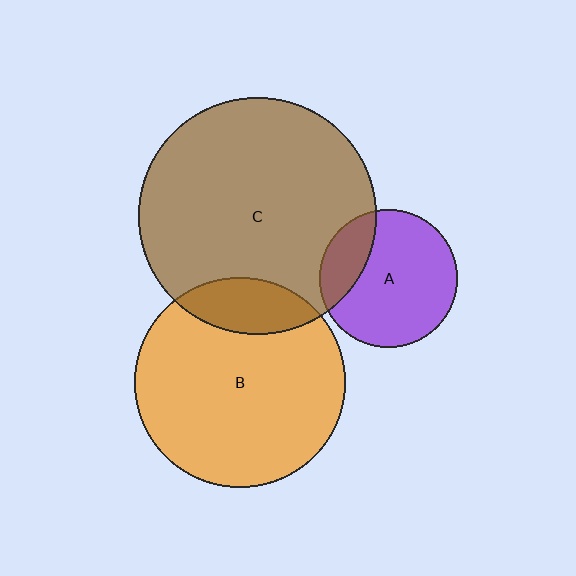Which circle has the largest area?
Circle C (brown).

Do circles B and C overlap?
Yes.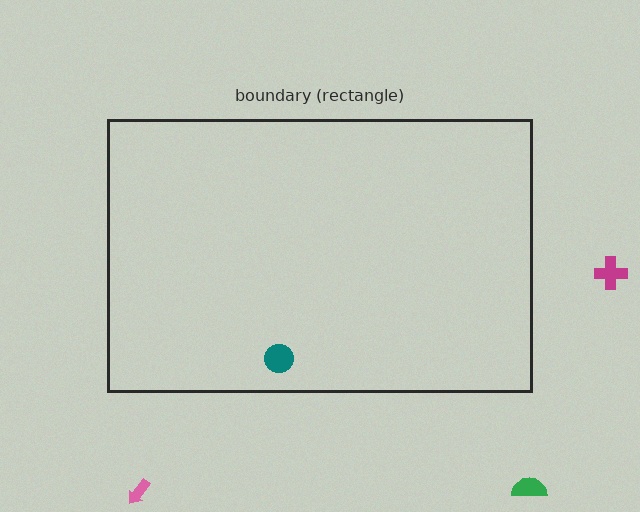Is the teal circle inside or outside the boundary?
Inside.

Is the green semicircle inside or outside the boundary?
Outside.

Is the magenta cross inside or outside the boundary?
Outside.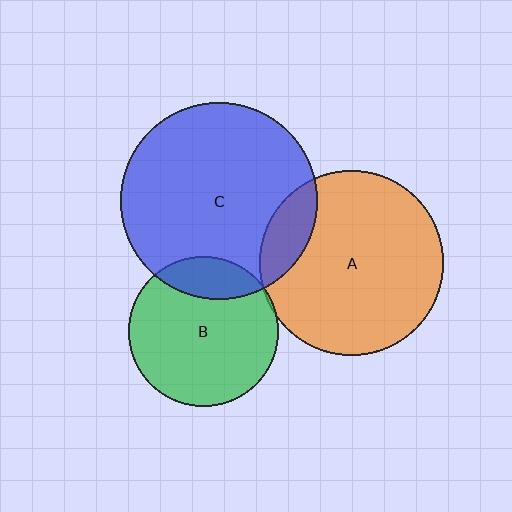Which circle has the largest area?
Circle C (blue).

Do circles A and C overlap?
Yes.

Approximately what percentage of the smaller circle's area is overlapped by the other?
Approximately 15%.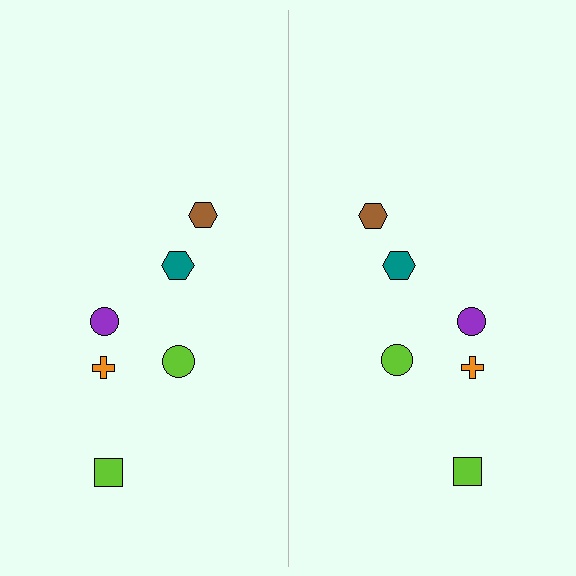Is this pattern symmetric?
Yes, this pattern has bilateral (reflection) symmetry.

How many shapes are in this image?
There are 12 shapes in this image.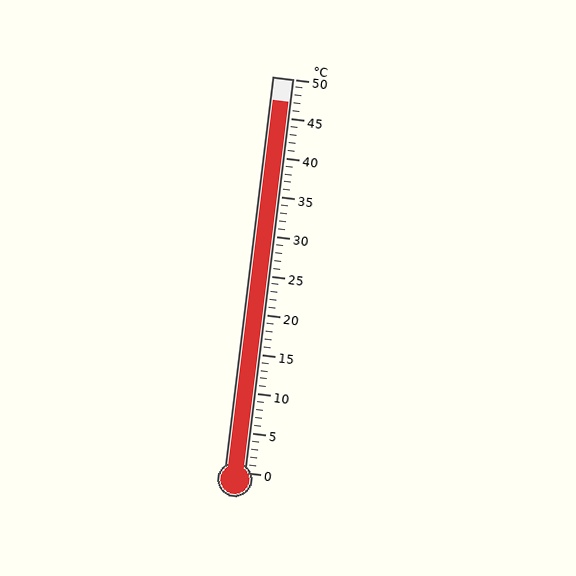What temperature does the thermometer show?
The thermometer shows approximately 47°C.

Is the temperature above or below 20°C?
The temperature is above 20°C.